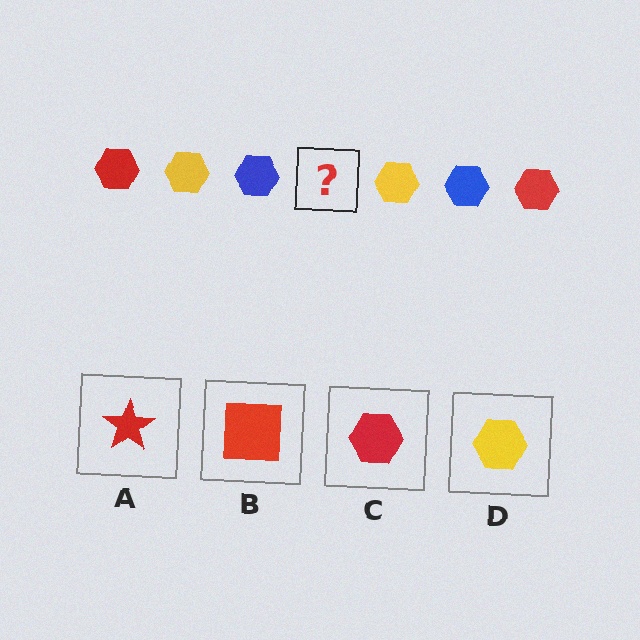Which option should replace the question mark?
Option C.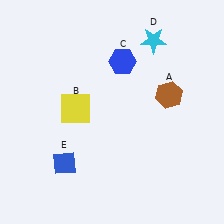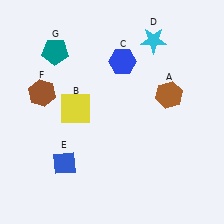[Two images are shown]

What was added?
A brown hexagon (F), a teal pentagon (G) were added in Image 2.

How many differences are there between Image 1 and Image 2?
There are 2 differences between the two images.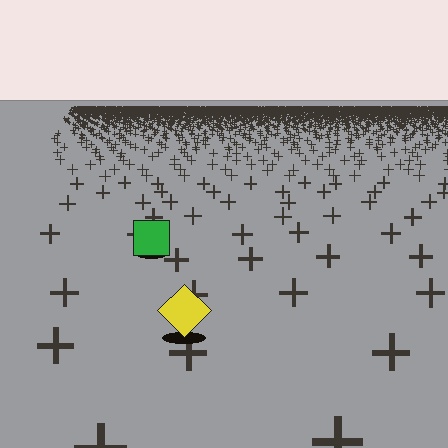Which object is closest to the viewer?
The yellow diamond is closest. The texture marks near it are larger and more spread out.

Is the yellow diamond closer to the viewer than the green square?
Yes. The yellow diamond is closer — you can tell from the texture gradient: the ground texture is coarser near it.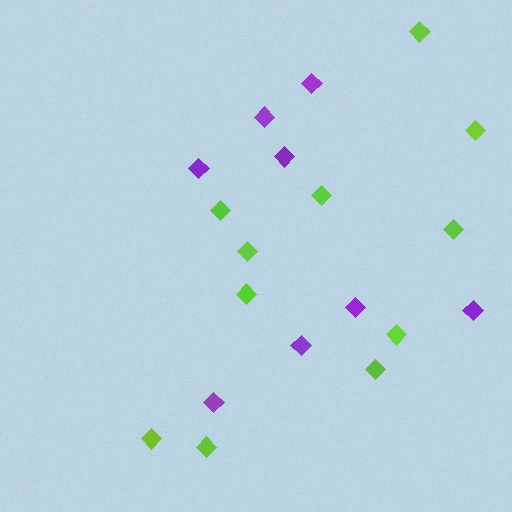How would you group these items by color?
There are 2 groups: one group of lime diamonds (11) and one group of purple diamonds (8).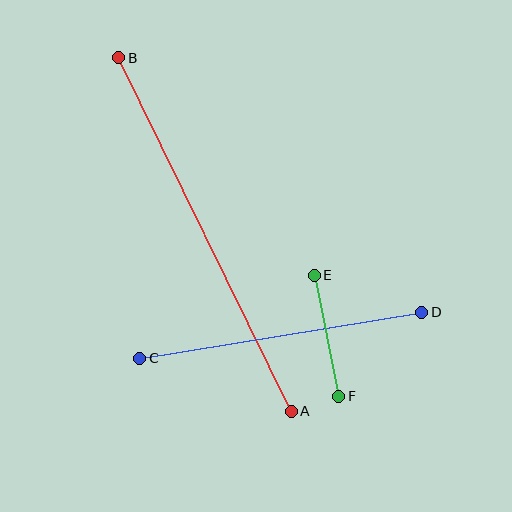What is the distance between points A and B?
The distance is approximately 393 pixels.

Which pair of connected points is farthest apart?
Points A and B are farthest apart.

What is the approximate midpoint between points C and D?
The midpoint is at approximately (281, 335) pixels.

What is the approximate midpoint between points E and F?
The midpoint is at approximately (326, 336) pixels.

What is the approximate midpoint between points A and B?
The midpoint is at approximately (205, 235) pixels.